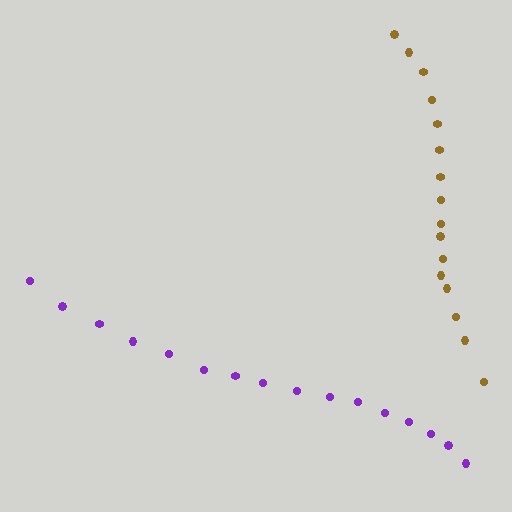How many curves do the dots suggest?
There are 2 distinct paths.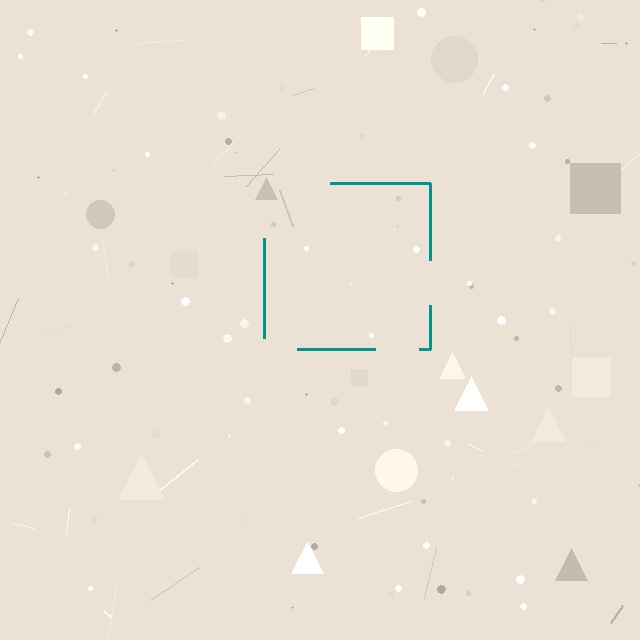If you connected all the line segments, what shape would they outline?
They would outline a square.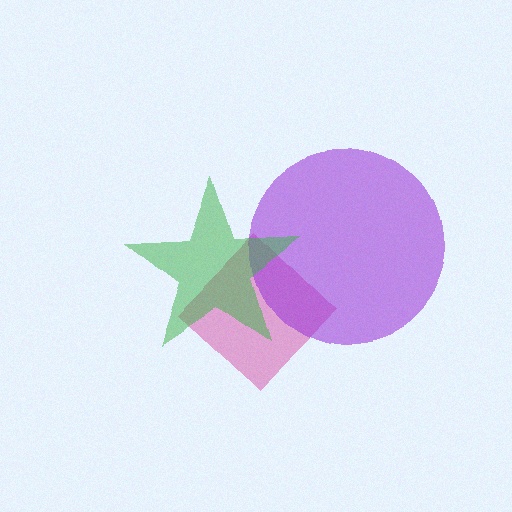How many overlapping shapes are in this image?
There are 3 overlapping shapes in the image.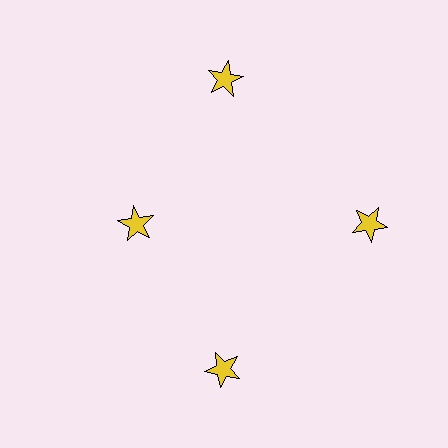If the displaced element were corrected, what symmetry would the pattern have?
It would have 4-fold rotational symmetry — the pattern would map onto itself every 90 degrees.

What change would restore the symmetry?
The symmetry would be restored by moving it outward, back onto the ring so that all 4 stars sit at equal angles and equal distance from the center.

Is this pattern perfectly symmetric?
No. The 4 yellow stars are arranged in a ring, but one element near the 9 o'clock position is pulled inward toward the center, breaking the 4-fold rotational symmetry.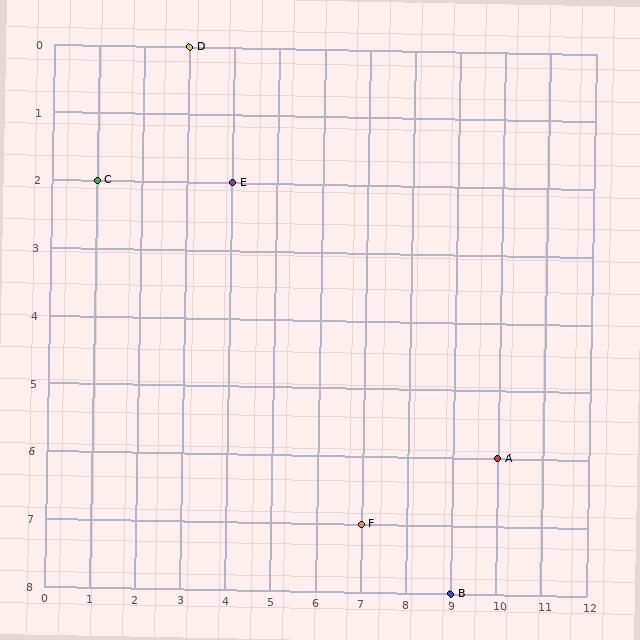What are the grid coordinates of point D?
Point D is at grid coordinates (3, 0).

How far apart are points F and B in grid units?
Points F and B are 2 columns and 1 row apart (about 2.2 grid units diagonally).